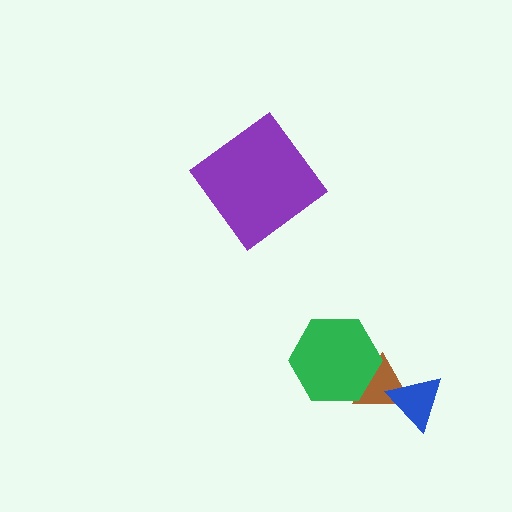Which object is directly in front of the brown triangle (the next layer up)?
The green hexagon is directly in front of the brown triangle.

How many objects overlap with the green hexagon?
1 object overlaps with the green hexagon.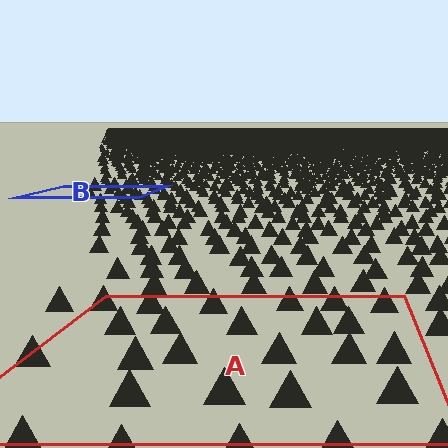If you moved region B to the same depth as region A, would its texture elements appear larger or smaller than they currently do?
They would appear larger. At a closer depth, the same texture elements are projected at a bigger on-screen size.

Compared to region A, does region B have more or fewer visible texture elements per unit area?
Region B has more texture elements per unit area — they are packed more densely because it is farther away.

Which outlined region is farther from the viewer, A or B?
Region B is farther from the viewer — the texture elements inside it appear smaller and more densely packed.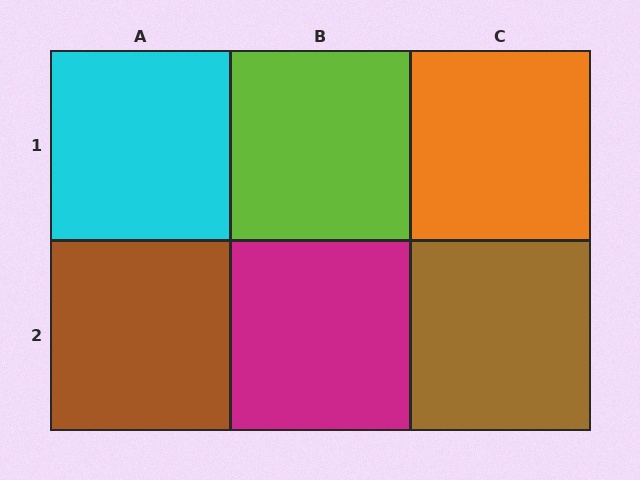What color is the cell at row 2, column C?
Brown.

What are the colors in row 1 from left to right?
Cyan, lime, orange.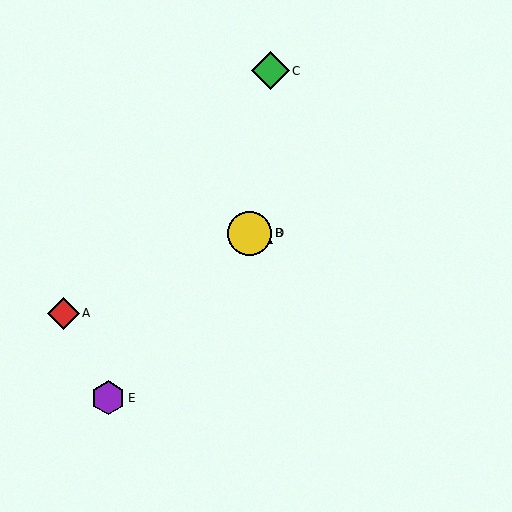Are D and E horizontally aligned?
No, D is at y≈233 and E is at y≈398.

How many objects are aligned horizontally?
2 objects (B, D) are aligned horizontally.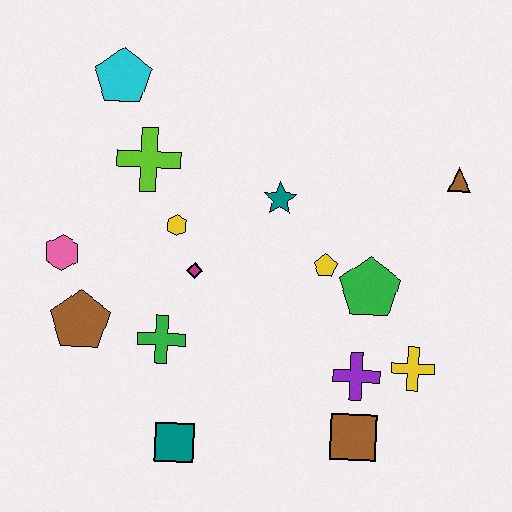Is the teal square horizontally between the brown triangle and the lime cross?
Yes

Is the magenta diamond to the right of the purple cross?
No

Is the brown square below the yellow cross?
Yes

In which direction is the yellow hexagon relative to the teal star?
The yellow hexagon is to the left of the teal star.